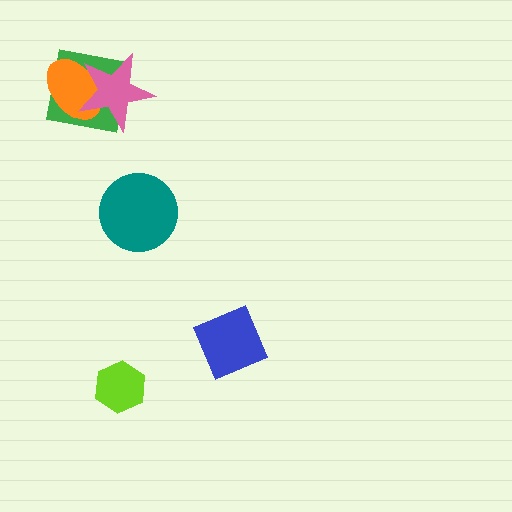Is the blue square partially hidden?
No, no other shape covers it.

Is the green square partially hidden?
Yes, it is partially covered by another shape.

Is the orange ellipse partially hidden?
Yes, it is partially covered by another shape.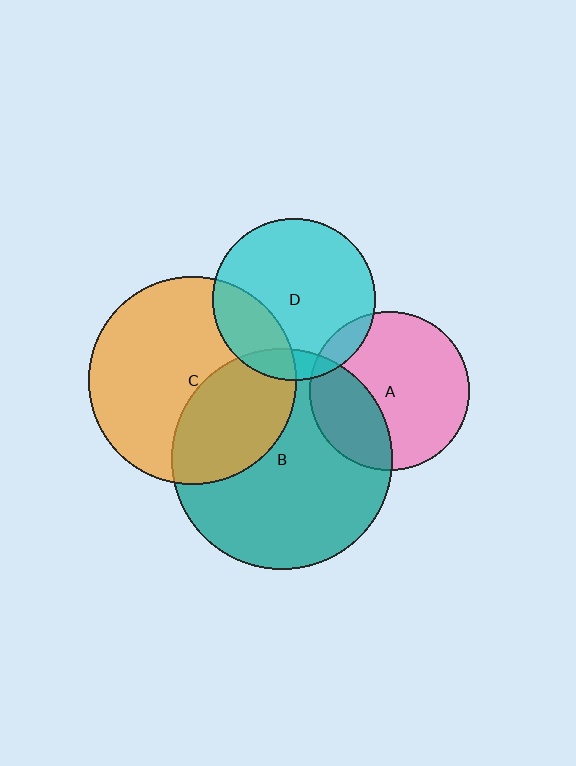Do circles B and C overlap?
Yes.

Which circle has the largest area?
Circle B (teal).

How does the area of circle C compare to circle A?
Approximately 1.7 times.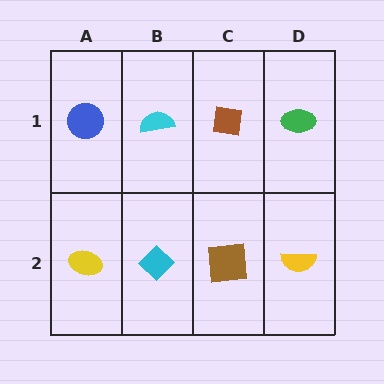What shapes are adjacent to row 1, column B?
A cyan diamond (row 2, column B), a blue circle (row 1, column A), a brown square (row 1, column C).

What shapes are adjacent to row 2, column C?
A brown square (row 1, column C), a cyan diamond (row 2, column B), a yellow semicircle (row 2, column D).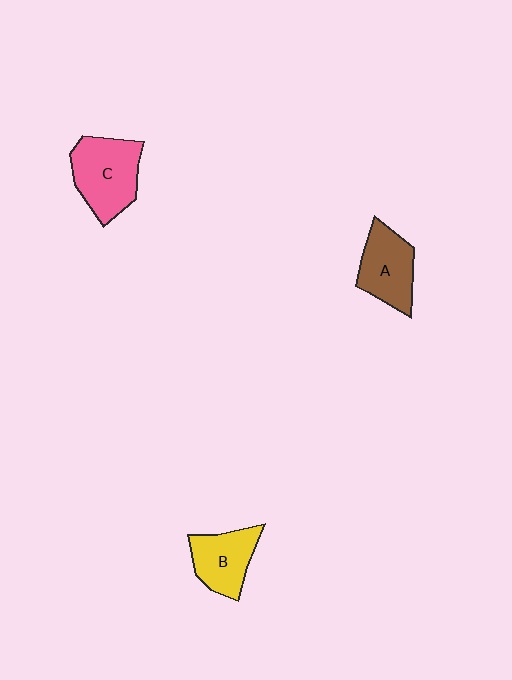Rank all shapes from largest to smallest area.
From largest to smallest: C (pink), A (brown), B (yellow).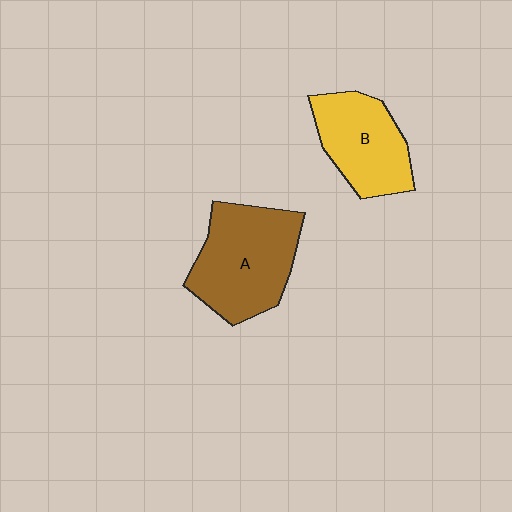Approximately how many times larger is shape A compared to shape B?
Approximately 1.3 times.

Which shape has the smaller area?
Shape B (yellow).